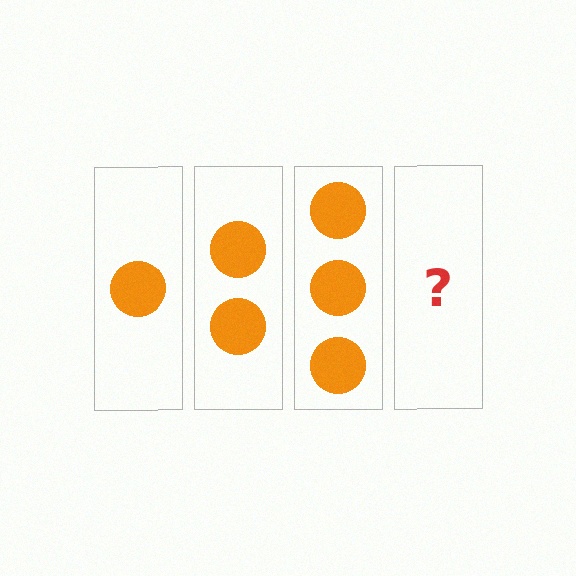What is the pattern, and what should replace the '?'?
The pattern is that each step adds one more circle. The '?' should be 4 circles.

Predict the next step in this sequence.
The next step is 4 circles.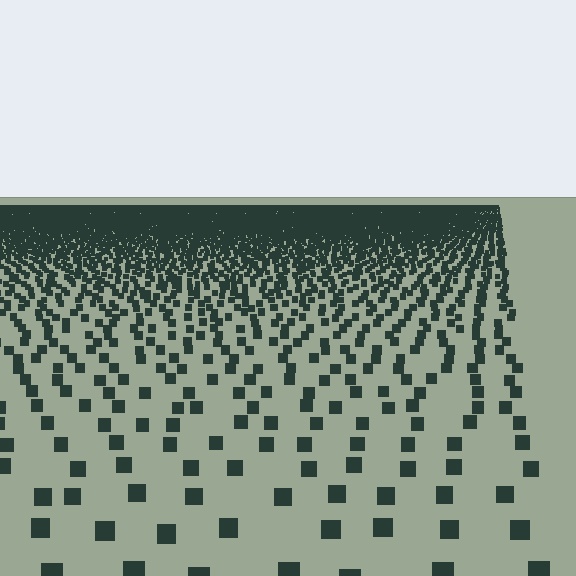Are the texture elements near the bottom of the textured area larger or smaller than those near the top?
Larger. Near the bottom, elements are closer to the viewer and appear at a bigger on-screen size.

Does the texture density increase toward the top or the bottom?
Density increases toward the top.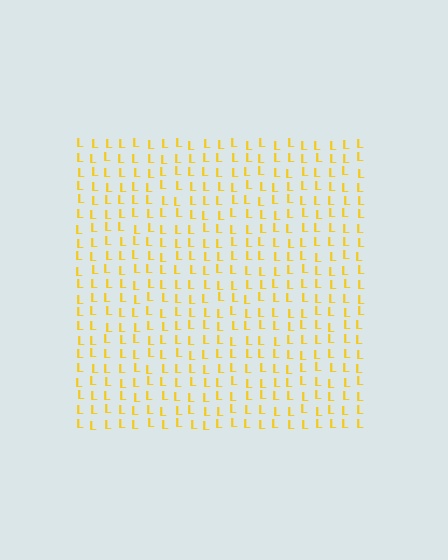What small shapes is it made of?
It is made of small letter L's.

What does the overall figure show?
The overall figure shows a square.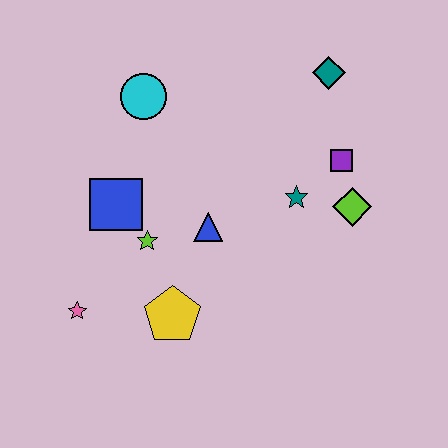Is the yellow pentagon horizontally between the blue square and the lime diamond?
Yes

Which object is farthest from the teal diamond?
The pink star is farthest from the teal diamond.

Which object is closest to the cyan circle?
The blue square is closest to the cyan circle.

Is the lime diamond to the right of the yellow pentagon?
Yes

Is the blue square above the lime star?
Yes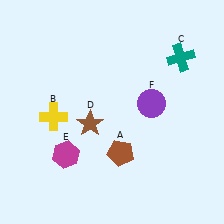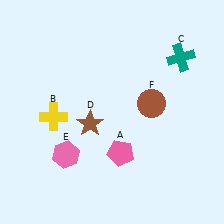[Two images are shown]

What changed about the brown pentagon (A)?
In Image 1, A is brown. In Image 2, it changed to pink.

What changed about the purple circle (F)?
In Image 1, F is purple. In Image 2, it changed to brown.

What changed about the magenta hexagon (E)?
In Image 1, E is magenta. In Image 2, it changed to pink.